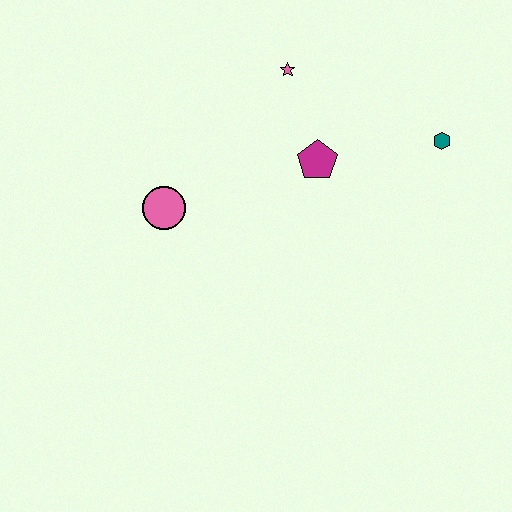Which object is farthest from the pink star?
The pink circle is farthest from the pink star.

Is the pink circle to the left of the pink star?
Yes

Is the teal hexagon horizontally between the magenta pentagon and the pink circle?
No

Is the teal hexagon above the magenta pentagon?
Yes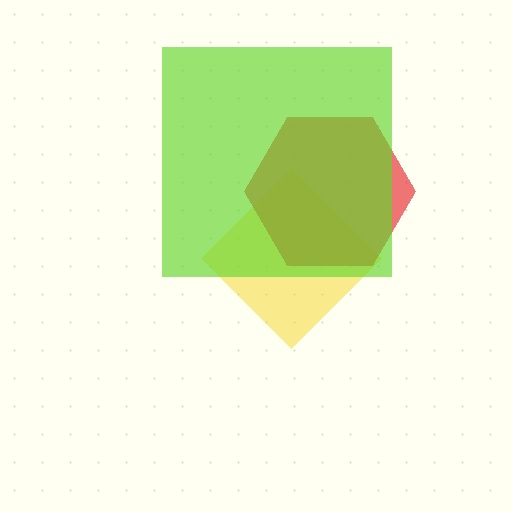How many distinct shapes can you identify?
There are 3 distinct shapes: a yellow diamond, a red hexagon, a lime square.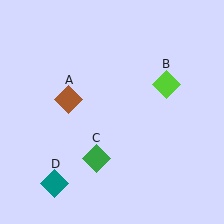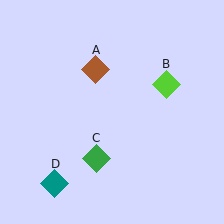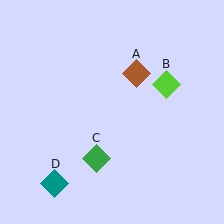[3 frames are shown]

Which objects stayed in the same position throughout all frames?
Lime diamond (object B) and green diamond (object C) and teal diamond (object D) remained stationary.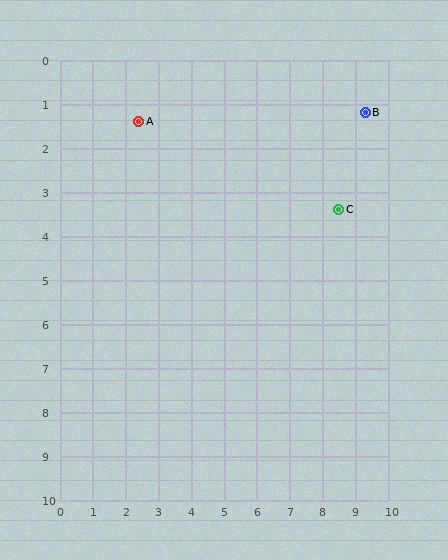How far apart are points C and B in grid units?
Points C and B are about 2.3 grid units apart.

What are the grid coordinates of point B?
Point B is at approximately (9.3, 1.2).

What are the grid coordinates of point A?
Point A is at approximately (2.4, 1.4).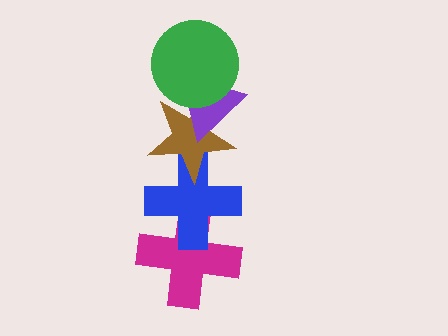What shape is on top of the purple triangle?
The green circle is on top of the purple triangle.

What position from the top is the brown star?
The brown star is 3rd from the top.